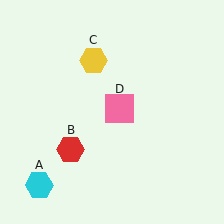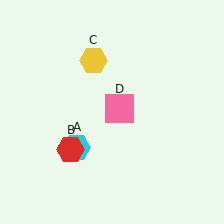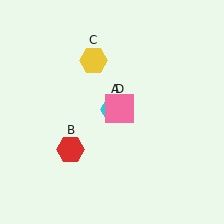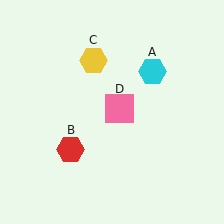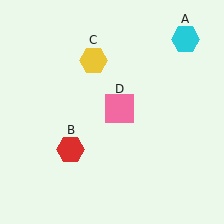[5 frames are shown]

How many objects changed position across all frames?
1 object changed position: cyan hexagon (object A).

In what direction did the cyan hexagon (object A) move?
The cyan hexagon (object A) moved up and to the right.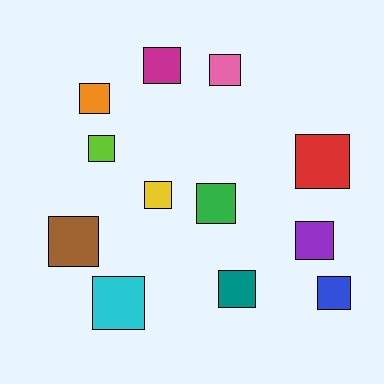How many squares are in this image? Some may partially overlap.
There are 12 squares.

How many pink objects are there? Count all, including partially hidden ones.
There is 1 pink object.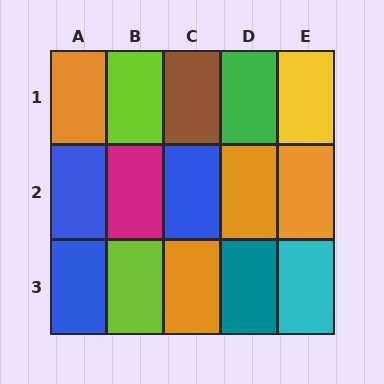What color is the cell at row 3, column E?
Cyan.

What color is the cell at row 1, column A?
Orange.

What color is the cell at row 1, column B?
Lime.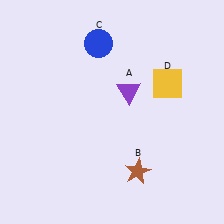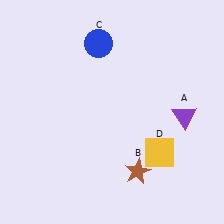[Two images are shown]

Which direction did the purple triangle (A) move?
The purple triangle (A) moved right.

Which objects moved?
The objects that moved are: the purple triangle (A), the yellow square (D).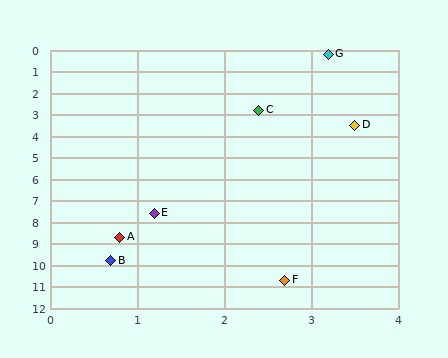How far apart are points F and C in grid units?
Points F and C are about 7.9 grid units apart.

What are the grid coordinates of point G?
Point G is at approximately (3.2, 0.2).